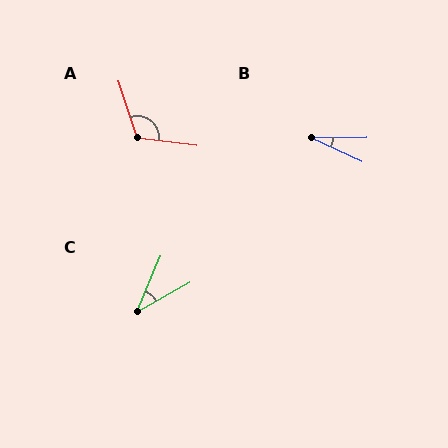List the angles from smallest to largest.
B (25°), C (38°), A (116°).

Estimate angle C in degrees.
Approximately 38 degrees.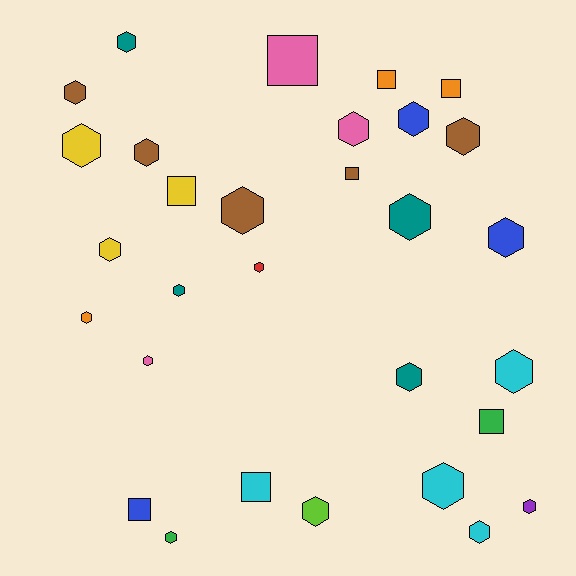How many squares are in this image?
There are 8 squares.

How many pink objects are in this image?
There are 3 pink objects.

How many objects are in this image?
There are 30 objects.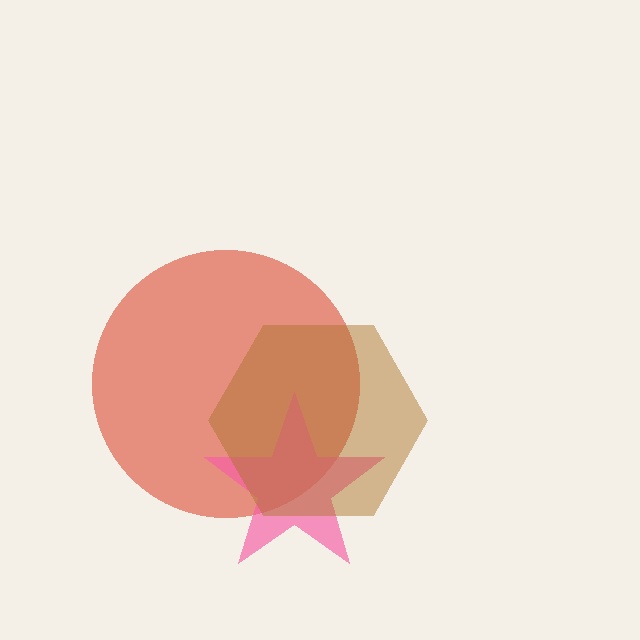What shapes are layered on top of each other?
The layered shapes are: a red circle, a pink star, a brown hexagon.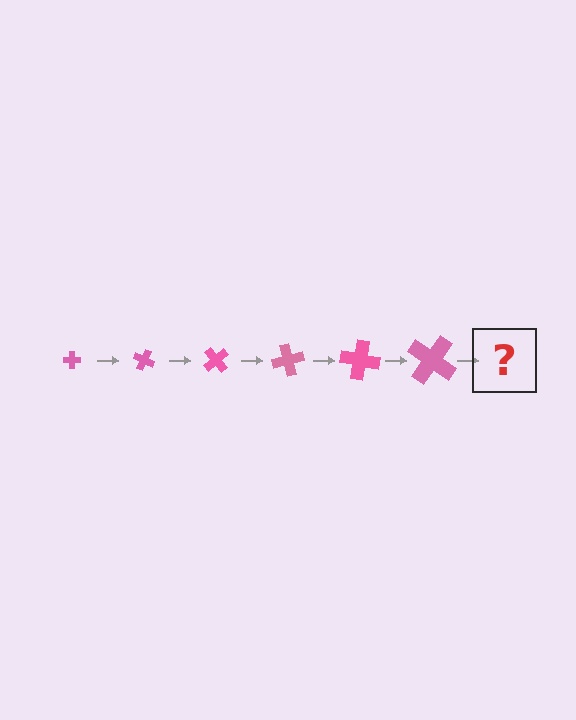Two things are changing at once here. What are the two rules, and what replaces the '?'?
The two rules are that the cross grows larger each step and it rotates 25 degrees each step. The '?' should be a cross, larger than the previous one and rotated 150 degrees from the start.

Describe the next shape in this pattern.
It should be a cross, larger than the previous one and rotated 150 degrees from the start.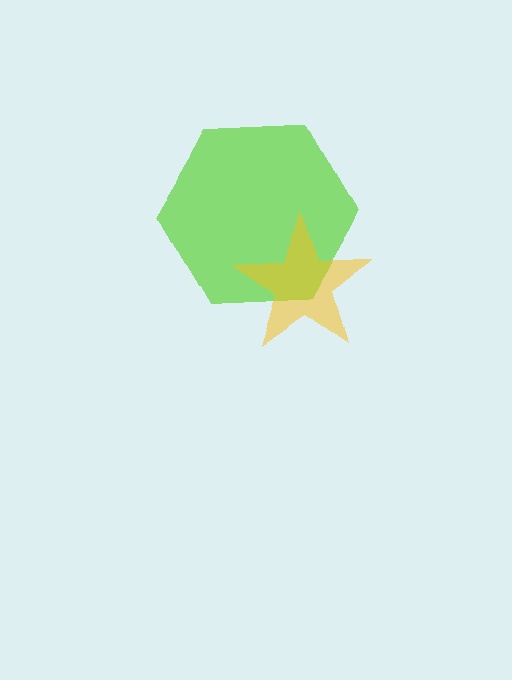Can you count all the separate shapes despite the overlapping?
Yes, there are 2 separate shapes.